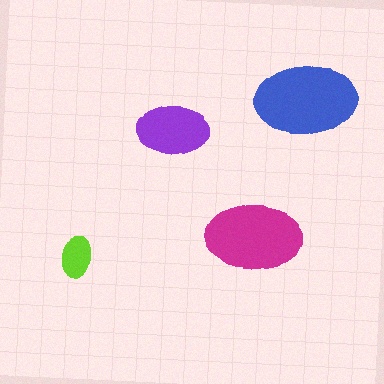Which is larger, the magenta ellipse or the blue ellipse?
The blue one.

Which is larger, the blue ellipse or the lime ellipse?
The blue one.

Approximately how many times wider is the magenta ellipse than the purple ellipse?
About 1.5 times wider.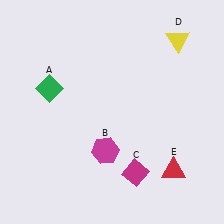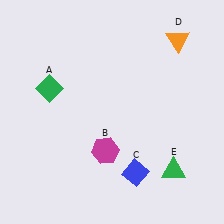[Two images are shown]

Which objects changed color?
C changed from magenta to blue. D changed from yellow to orange. E changed from red to green.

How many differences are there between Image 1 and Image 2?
There are 3 differences between the two images.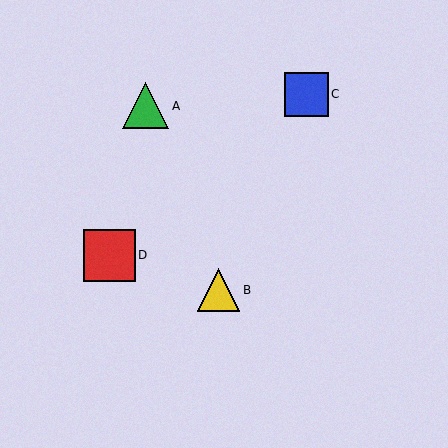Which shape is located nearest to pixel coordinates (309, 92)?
The blue square (labeled C) at (306, 94) is nearest to that location.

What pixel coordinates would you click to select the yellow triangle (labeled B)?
Click at (218, 290) to select the yellow triangle B.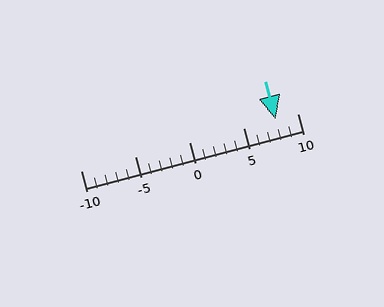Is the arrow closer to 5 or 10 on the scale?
The arrow is closer to 10.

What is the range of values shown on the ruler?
The ruler shows values from -10 to 10.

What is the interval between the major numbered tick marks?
The major tick marks are spaced 5 units apart.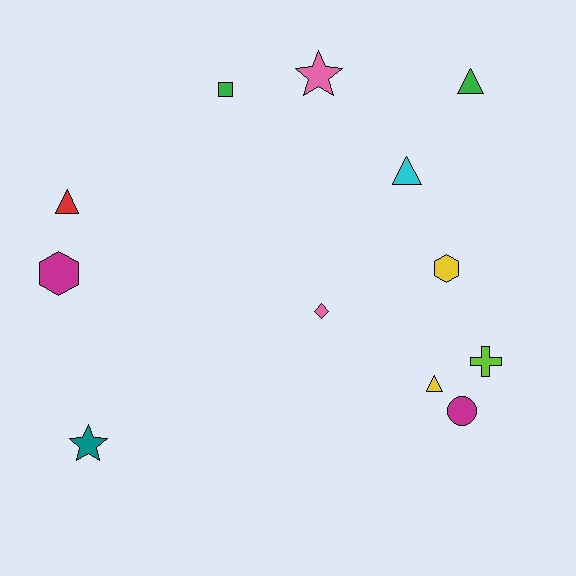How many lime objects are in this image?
There is 1 lime object.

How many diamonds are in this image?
There is 1 diamond.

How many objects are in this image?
There are 12 objects.